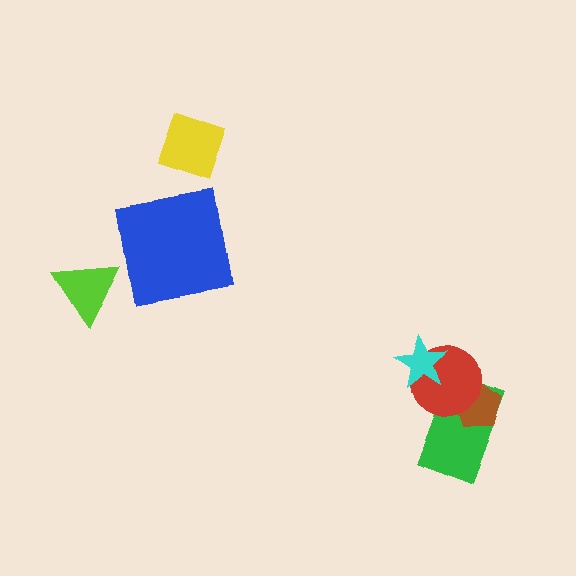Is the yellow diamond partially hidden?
No, no other shape covers it.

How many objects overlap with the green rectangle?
2 objects overlap with the green rectangle.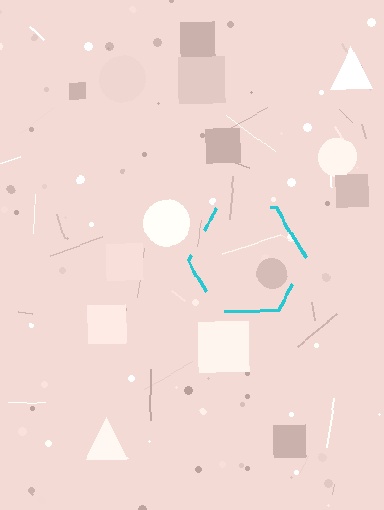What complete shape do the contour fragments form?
The contour fragments form a hexagon.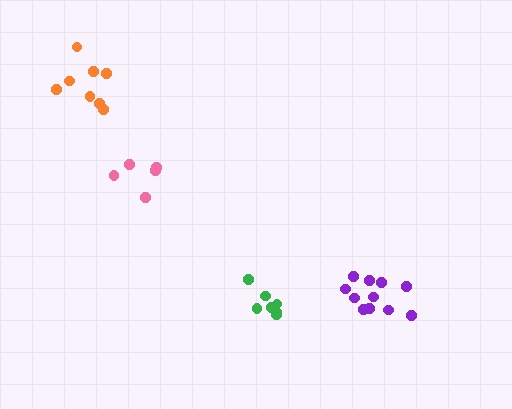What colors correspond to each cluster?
The clusters are colored: purple, pink, orange, green.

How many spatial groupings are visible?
There are 4 spatial groupings.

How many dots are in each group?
Group 1: 11 dots, Group 2: 5 dots, Group 3: 8 dots, Group 4: 7 dots (31 total).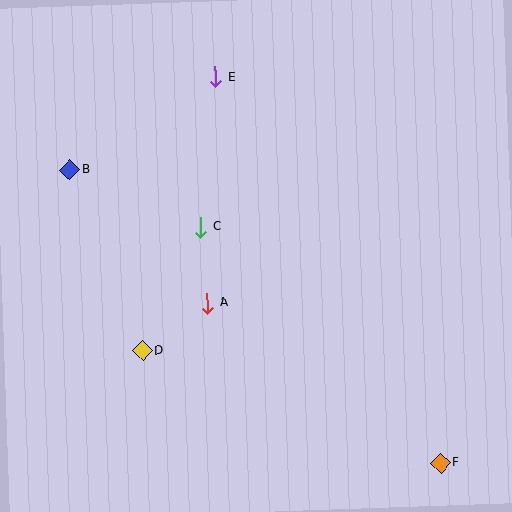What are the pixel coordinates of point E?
Point E is at (216, 77).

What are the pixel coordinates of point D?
Point D is at (143, 351).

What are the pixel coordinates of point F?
Point F is at (441, 463).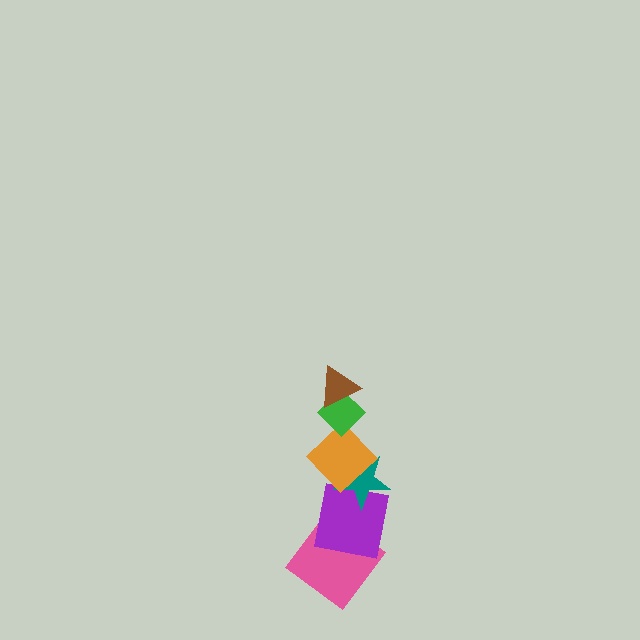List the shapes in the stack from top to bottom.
From top to bottom: the brown triangle, the green diamond, the orange diamond, the teal star, the purple square, the pink diamond.